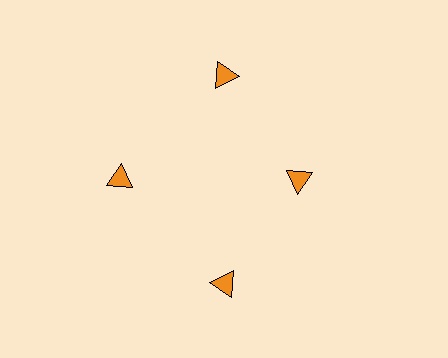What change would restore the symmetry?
The symmetry would be restored by moving it outward, back onto the ring so that all 4 triangles sit at equal angles and equal distance from the center.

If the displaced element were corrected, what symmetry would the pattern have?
It would have 4-fold rotational symmetry — the pattern would map onto itself every 90 degrees.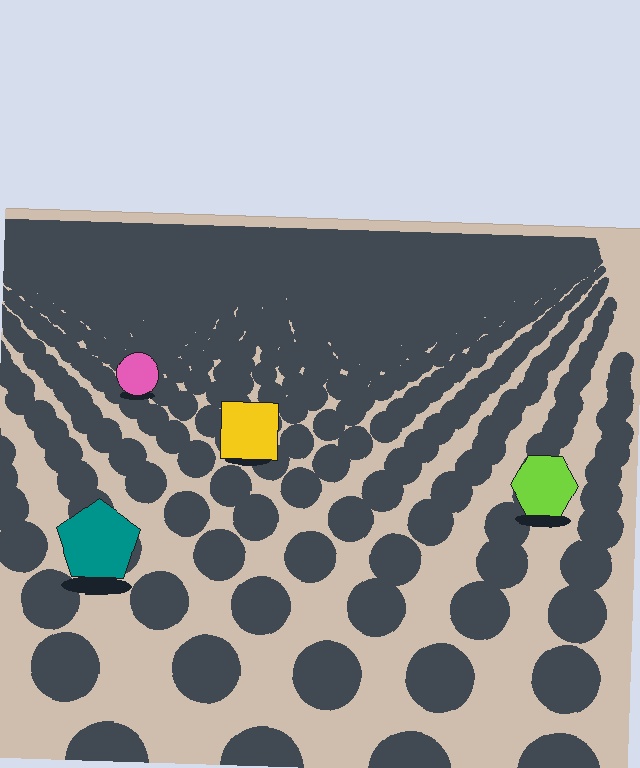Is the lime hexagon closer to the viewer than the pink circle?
Yes. The lime hexagon is closer — you can tell from the texture gradient: the ground texture is coarser near it.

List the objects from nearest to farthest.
From nearest to farthest: the teal pentagon, the lime hexagon, the yellow square, the pink circle.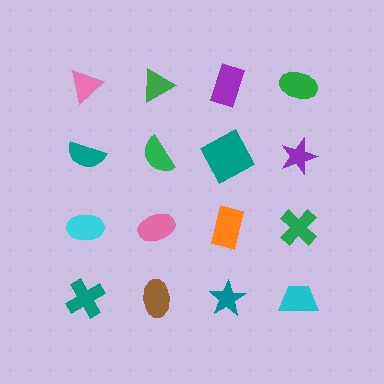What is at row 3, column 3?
An orange rectangle.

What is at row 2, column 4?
A purple star.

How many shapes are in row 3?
4 shapes.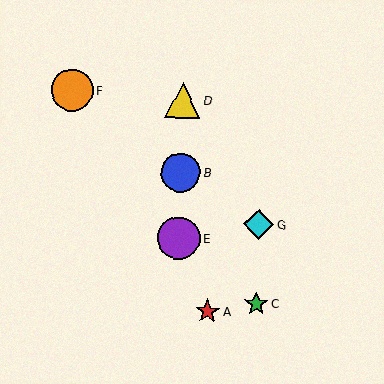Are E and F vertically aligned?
No, E is at x≈179 and F is at x≈72.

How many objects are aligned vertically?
3 objects (B, D, E) are aligned vertically.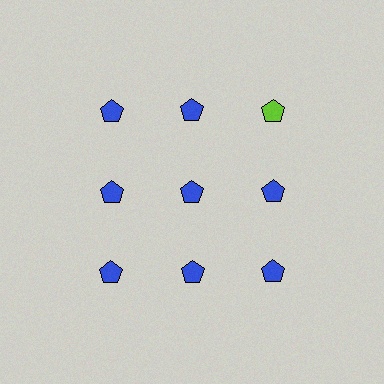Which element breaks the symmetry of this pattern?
The lime pentagon in the top row, center column breaks the symmetry. All other shapes are blue pentagons.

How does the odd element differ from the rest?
It has a different color: lime instead of blue.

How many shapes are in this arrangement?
There are 9 shapes arranged in a grid pattern.